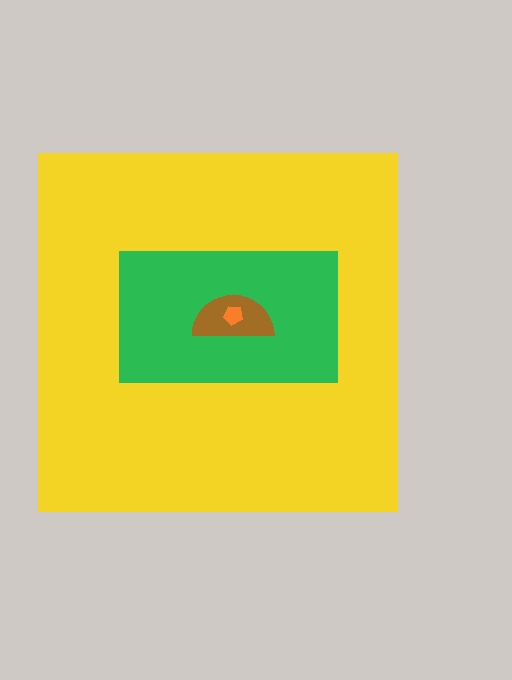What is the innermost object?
The orange pentagon.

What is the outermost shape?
The yellow square.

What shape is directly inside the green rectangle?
The brown semicircle.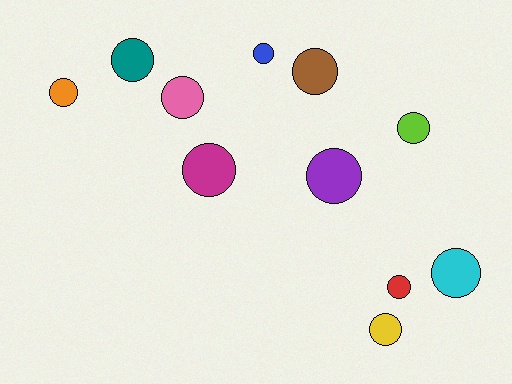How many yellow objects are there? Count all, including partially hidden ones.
There is 1 yellow object.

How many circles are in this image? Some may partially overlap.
There are 11 circles.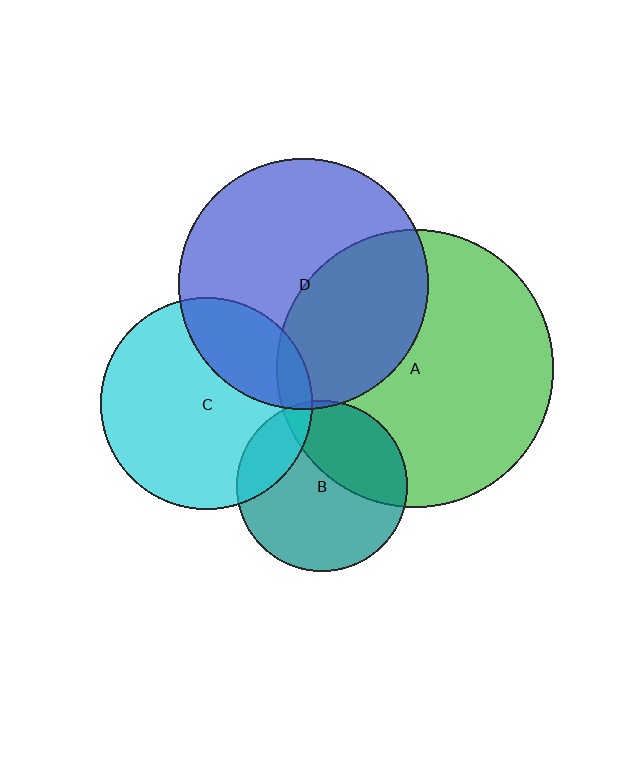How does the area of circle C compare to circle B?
Approximately 1.5 times.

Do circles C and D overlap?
Yes.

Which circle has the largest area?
Circle A (green).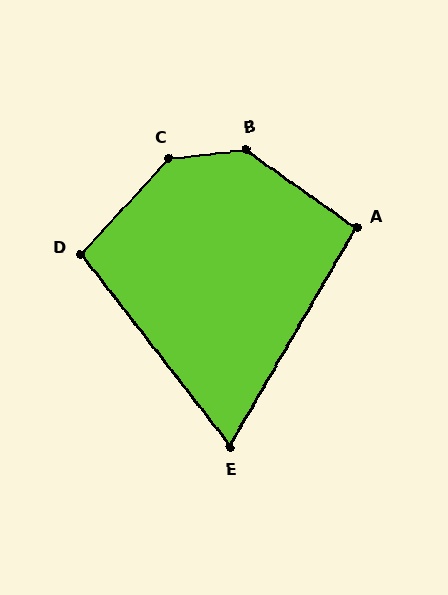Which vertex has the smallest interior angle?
E, at approximately 68 degrees.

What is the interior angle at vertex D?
Approximately 100 degrees (obtuse).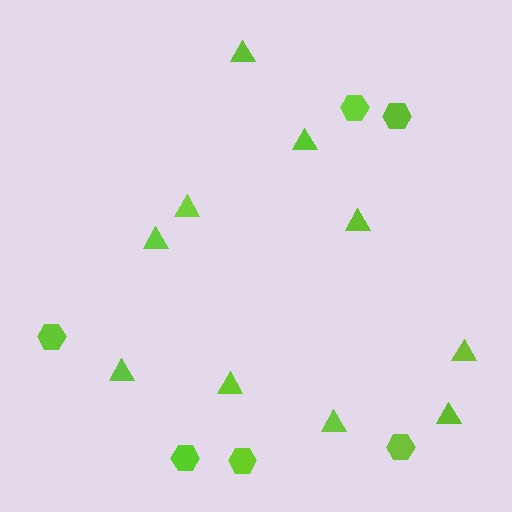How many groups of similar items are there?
There are 2 groups: one group of hexagons (6) and one group of triangles (10).